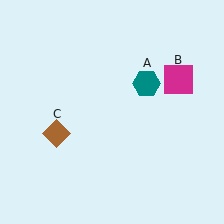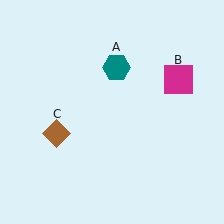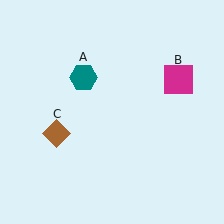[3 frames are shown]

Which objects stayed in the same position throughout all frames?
Magenta square (object B) and brown diamond (object C) remained stationary.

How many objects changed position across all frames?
1 object changed position: teal hexagon (object A).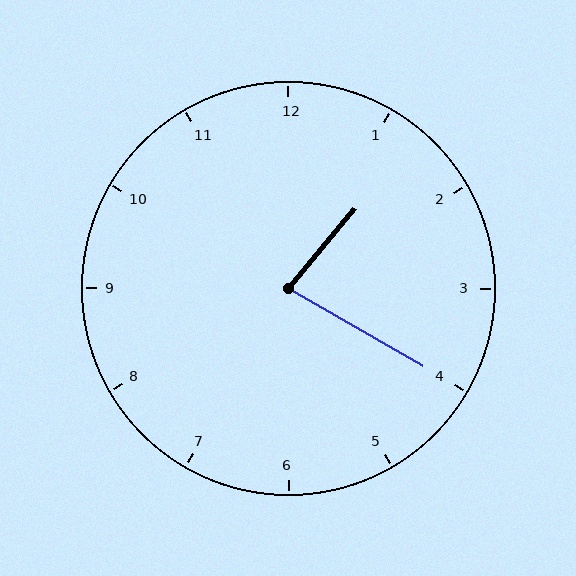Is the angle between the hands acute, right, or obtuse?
It is acute.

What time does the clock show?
1:20.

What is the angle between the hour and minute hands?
Approximately 80 degrees.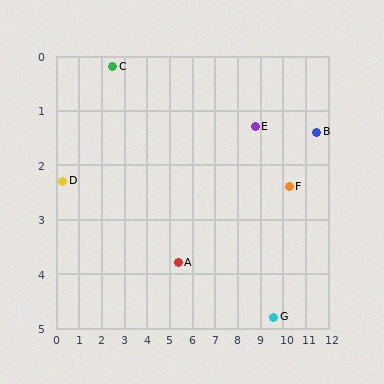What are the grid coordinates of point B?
Point B is at approximately (11.5, 1.4).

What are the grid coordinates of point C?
Point C is at approximately (2.5, 0.2).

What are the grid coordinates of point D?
Point D is at approximately (0.3, 2.3).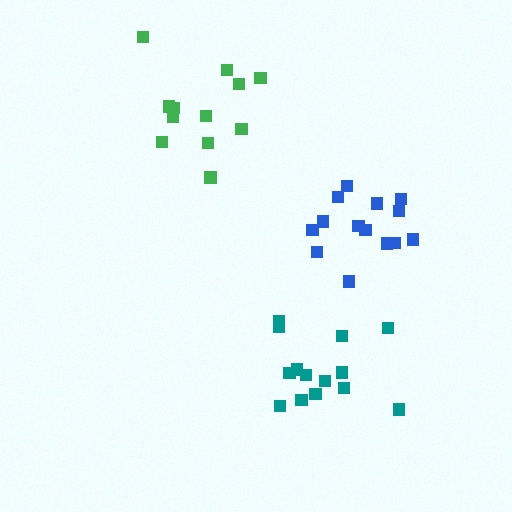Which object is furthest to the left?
The green cluster is leftmost.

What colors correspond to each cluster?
The clusters are colored: blue, green, teal.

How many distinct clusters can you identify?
There are 3 distinct clusters.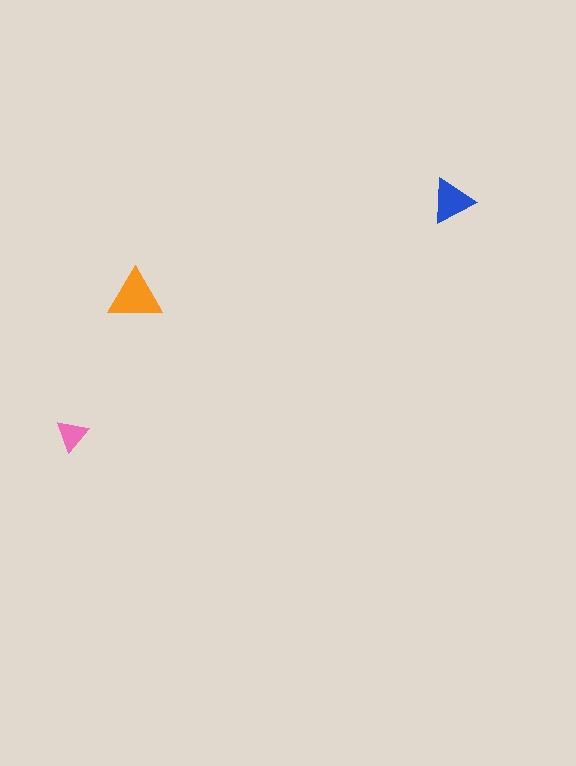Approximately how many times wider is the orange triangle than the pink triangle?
About 1.5 times wider.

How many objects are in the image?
There are 3 objects in the image.